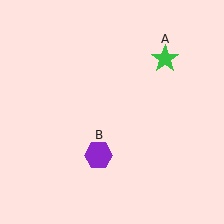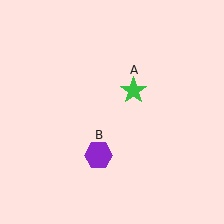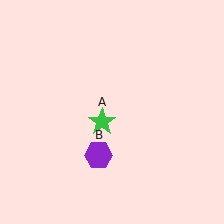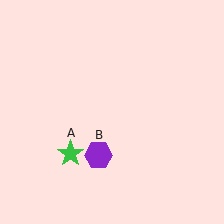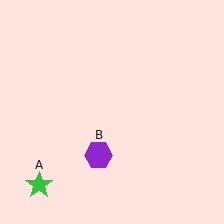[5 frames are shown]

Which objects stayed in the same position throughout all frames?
Purple hexagon (object B) remained stationary.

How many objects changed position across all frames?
1 object changed position: green star (object A).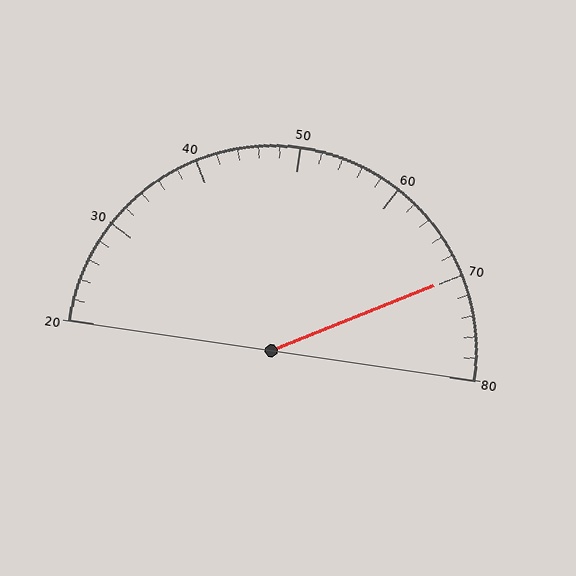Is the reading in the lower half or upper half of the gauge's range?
The reading is in the upper half of the range (20 to 80).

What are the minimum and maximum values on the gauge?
The gauge ranges from 20 to 80.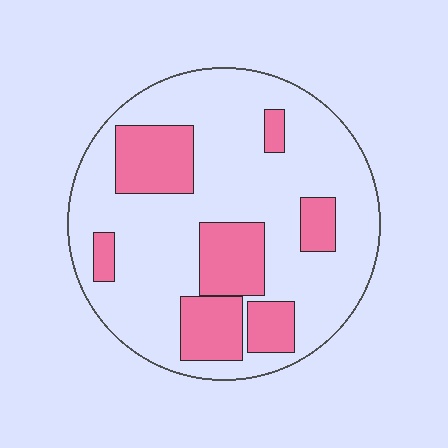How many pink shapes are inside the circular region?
7.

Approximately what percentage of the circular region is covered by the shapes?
Approximately 25%.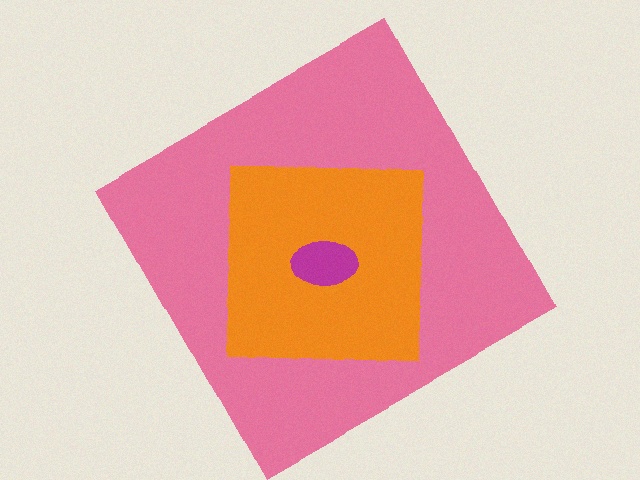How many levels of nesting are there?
3.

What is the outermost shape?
The pink square.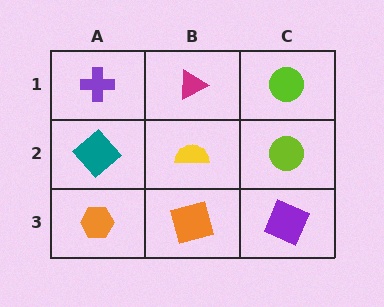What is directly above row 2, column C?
A lime circle.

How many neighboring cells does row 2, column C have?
3.